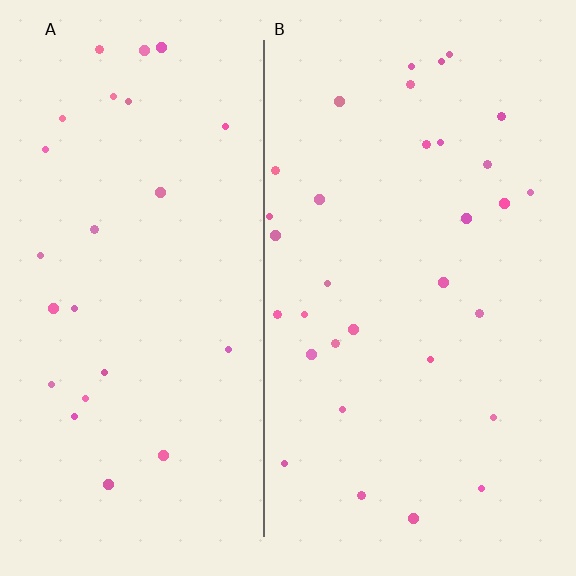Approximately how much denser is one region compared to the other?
Approximately 1.3× — region B over region A.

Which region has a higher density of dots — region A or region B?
B (the right).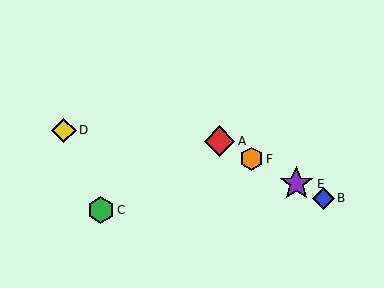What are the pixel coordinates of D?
Object D is at (64, 130).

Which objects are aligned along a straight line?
Objects A, B, E, F are aligned along a straight line.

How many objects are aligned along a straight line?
4 objects (A, B, E, F) are aligned along a straight line.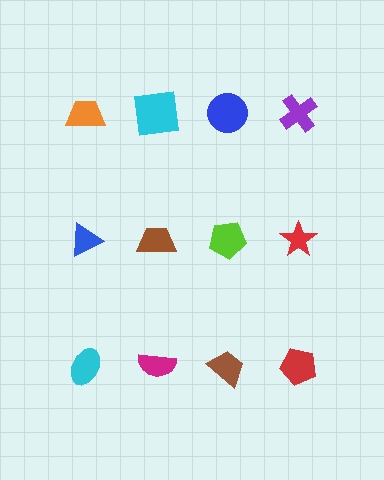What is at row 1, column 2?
A cyan square.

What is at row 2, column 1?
A blue triangle.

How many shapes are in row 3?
4 shapes.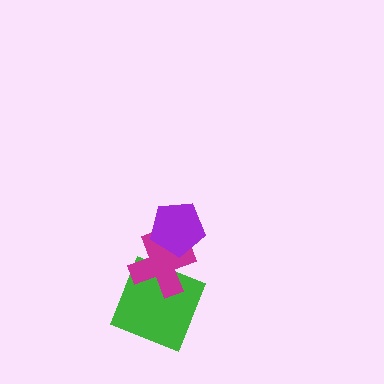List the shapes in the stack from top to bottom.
From top to bottom: the purple pentagon, the magenta cross, the green square.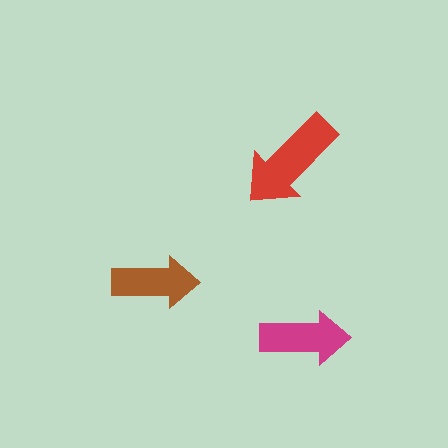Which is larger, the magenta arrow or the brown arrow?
The magenta one.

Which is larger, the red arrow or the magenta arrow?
The red one.